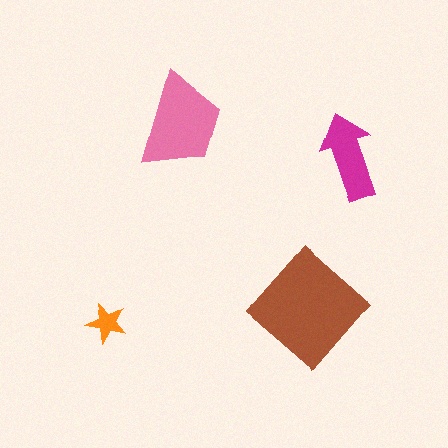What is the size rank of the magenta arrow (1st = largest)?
3rd.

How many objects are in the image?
There are 4 objects in the image.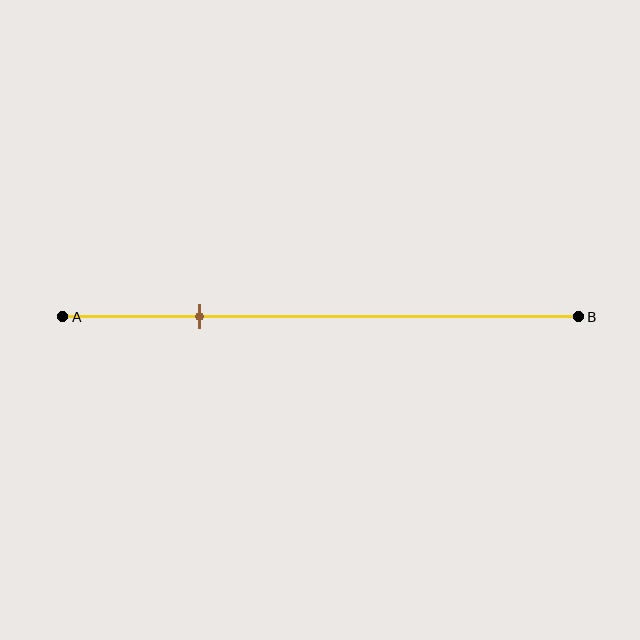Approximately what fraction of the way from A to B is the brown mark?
The brown mark is approximately 25% of the way from A to B.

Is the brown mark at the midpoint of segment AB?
No, the mark is at about 25% from A, not at the 50% midpoint.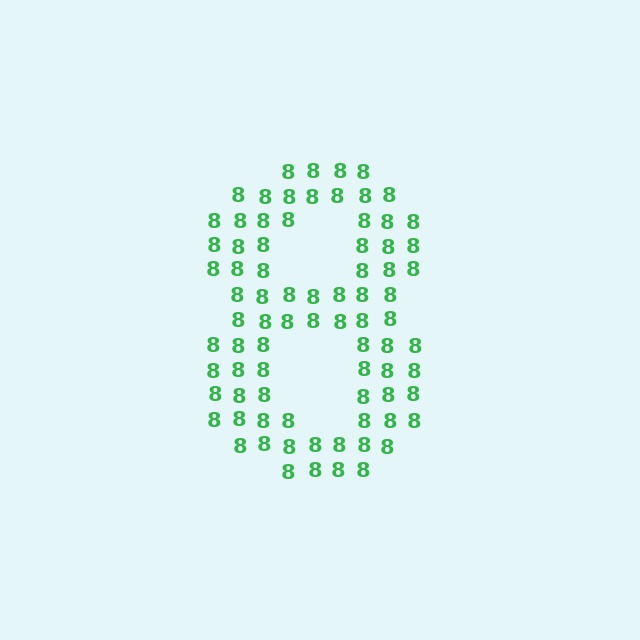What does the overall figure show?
The overall figure shows the digit 8.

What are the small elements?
The small elements are digit 8's.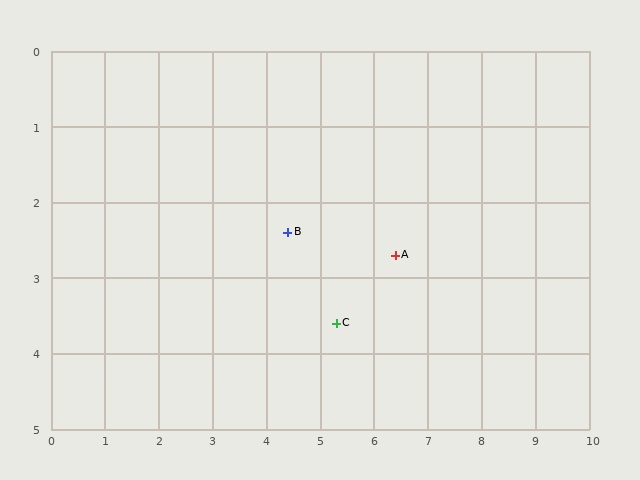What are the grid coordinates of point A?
Point A is at approximately (6.4, 2.7).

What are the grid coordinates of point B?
Point B is at approximately (4.4, 2.4).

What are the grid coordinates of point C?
Point C is at approximately (5.3, 3.6).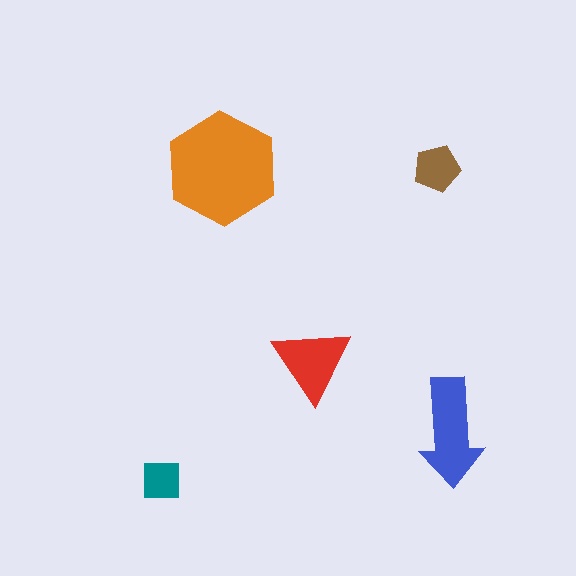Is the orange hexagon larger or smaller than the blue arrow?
Larger.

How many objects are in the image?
There are 5 objects in the image.